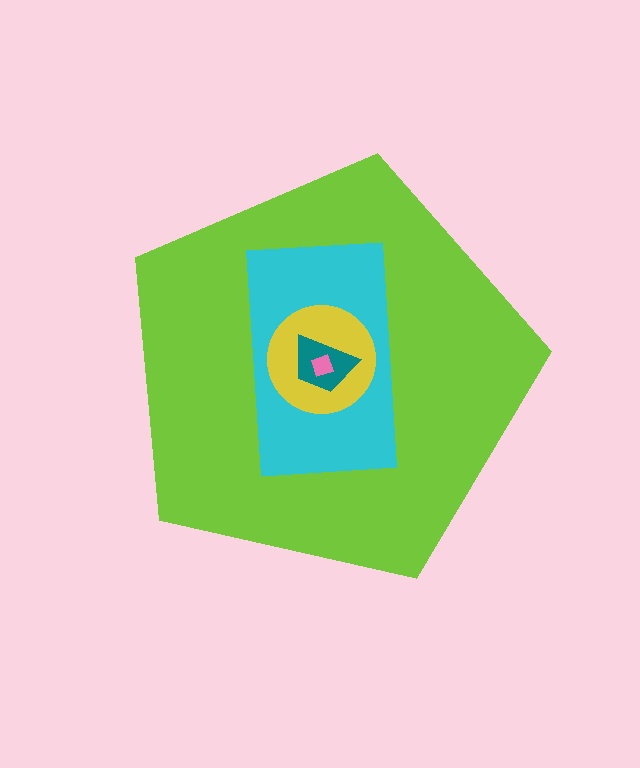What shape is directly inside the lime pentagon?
The cyan rectangle.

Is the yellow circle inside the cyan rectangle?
Yes.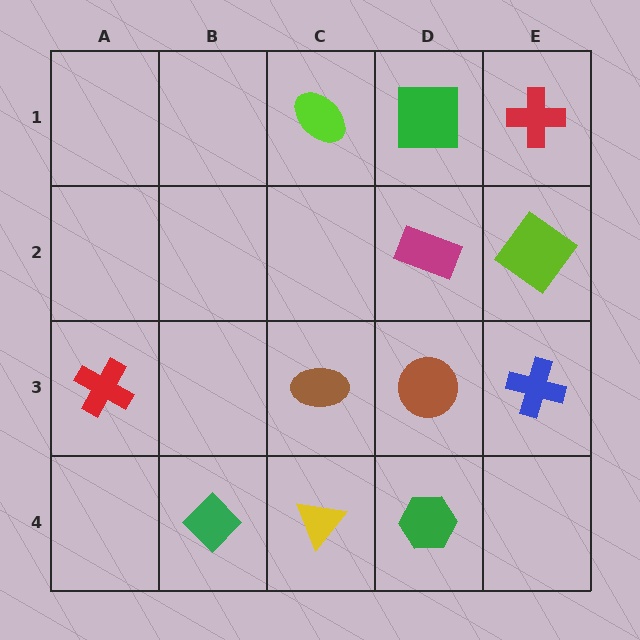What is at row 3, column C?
A brown ellipse.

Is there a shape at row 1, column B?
No, that cell is empty.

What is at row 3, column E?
A blue cross.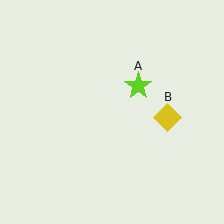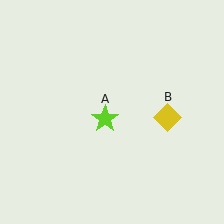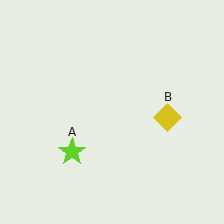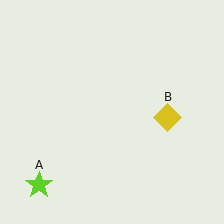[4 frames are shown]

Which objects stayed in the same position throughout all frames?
Yellow diamond (object B) remained stationary.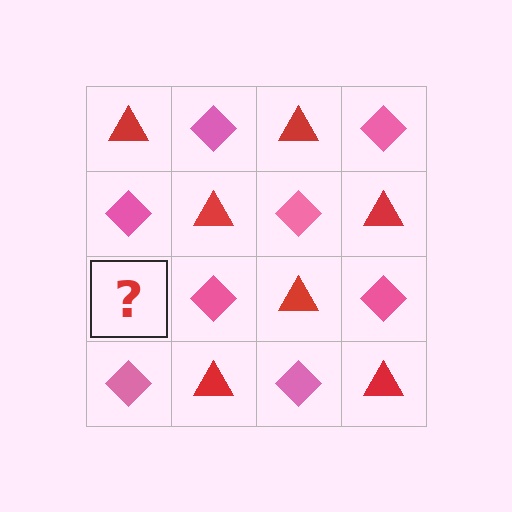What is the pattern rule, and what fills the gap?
The rule is that it alternates red triangle and pink diamond in a checkerboard pattern. The gap should be filled with a red triangle.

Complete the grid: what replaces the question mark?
The question mark should be replaced with a red triangle.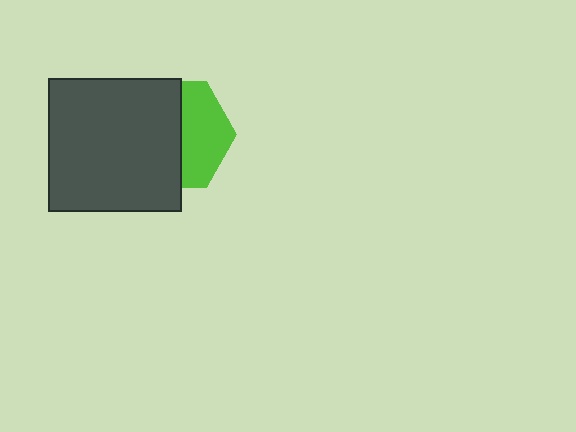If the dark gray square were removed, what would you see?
You would see the complete lime hexagon.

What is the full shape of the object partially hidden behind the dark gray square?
The partially hidden object is a lime hexagon.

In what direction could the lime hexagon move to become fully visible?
The lime hexagon could move right. That would shift it out from behind the dark gray square entirely.